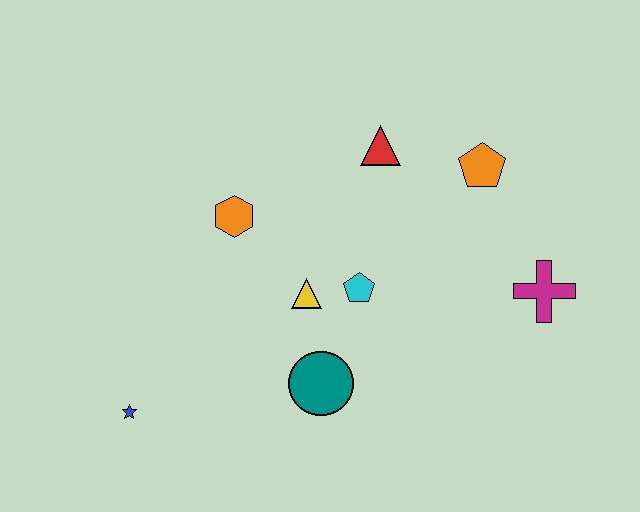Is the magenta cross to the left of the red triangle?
No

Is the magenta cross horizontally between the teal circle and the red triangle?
No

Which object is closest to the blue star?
The teal circle is closest to the blue star.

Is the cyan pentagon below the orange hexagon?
Yes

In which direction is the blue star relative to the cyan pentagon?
The blue star is to the left of the cyan pentagon.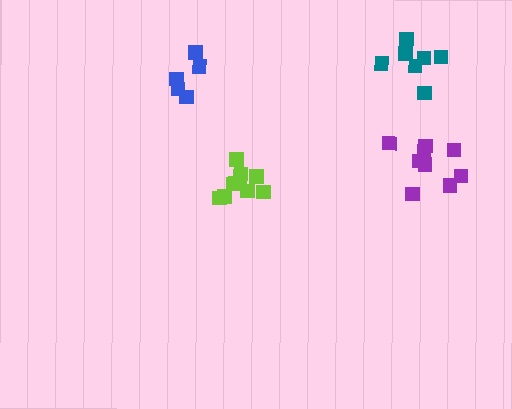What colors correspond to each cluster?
The clusters are colored: purple, teal, blue, lime.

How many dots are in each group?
Group 1: 9 dots, Group 2: 7 dots, Group 3: 5 dots, Group 4: 10 dots (31 total).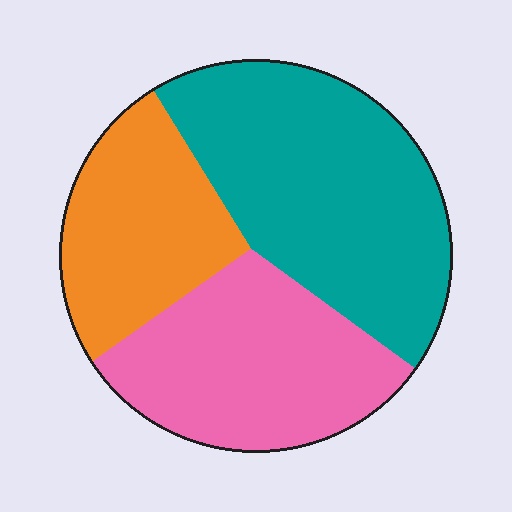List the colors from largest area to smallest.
From largest to smallest: teal, pink, orange.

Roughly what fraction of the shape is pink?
Pink takes up about one third (1/3) of the shape.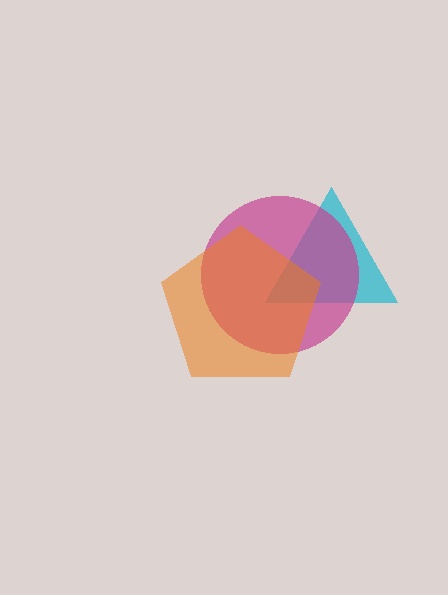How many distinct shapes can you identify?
There are 3 distinct shapes: a cyan triangle, a magenta circle, an orange pentagon.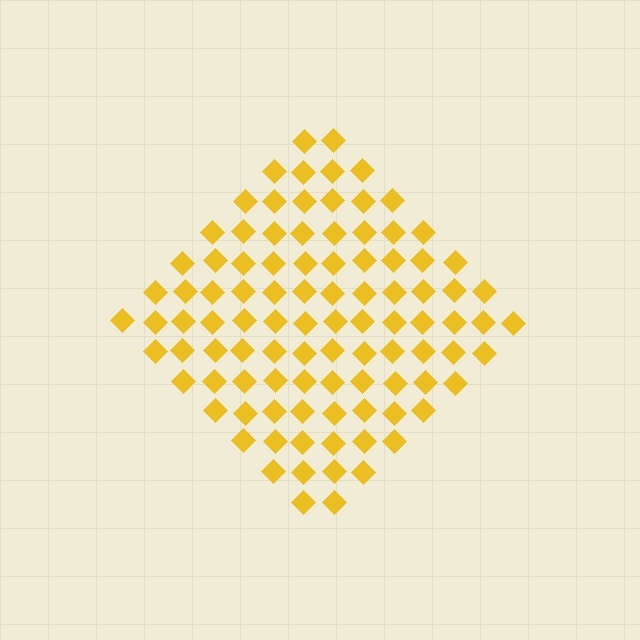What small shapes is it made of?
It is made of small diamonds.